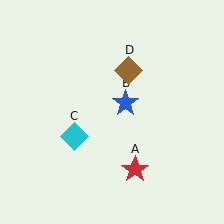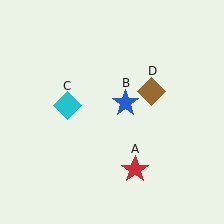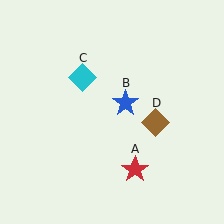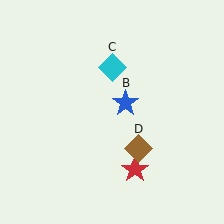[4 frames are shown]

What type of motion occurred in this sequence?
The cyan diamond (object C), brown diamond (object D) rotated clockwise around the center of the scene.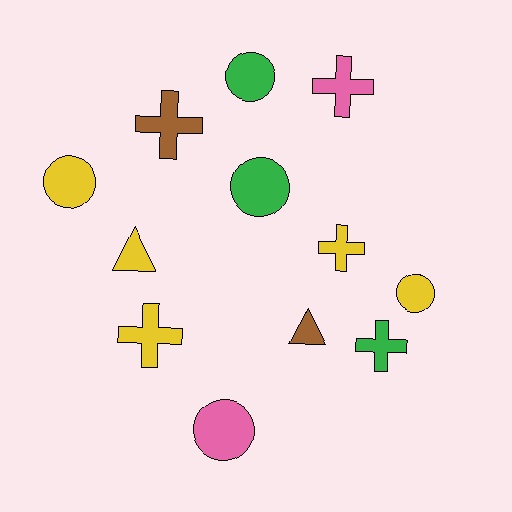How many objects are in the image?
There are 12 objects.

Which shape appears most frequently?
Circle, with 5 objects.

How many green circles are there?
There are 2 green circles.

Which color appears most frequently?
Yellow, with 5 objects.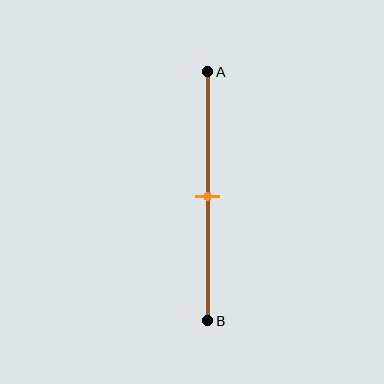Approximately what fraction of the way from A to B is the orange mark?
The orange mark is approximately 50% of the way from A to B.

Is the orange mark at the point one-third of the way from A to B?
No, the mark is at about 50% from A, not at the 33% one-third point.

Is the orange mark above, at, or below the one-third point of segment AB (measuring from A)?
The orange mark is below the one-third point of segment AB.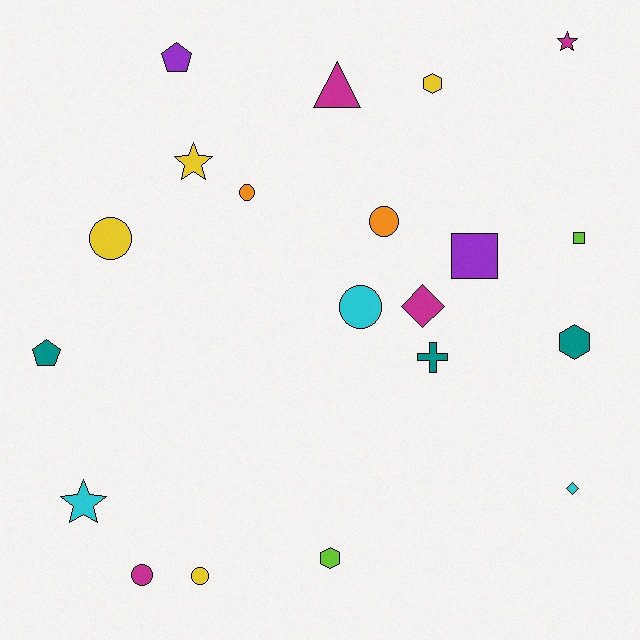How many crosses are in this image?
There is 1 cross.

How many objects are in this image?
There are 20 objects.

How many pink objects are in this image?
There are no pink objects.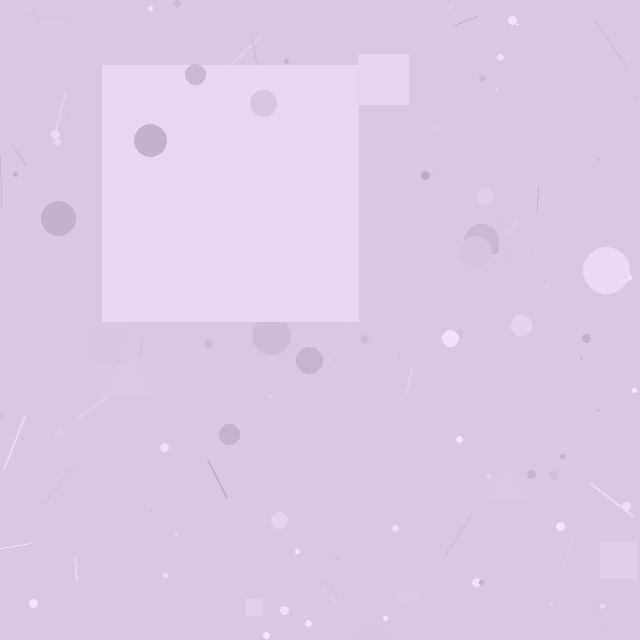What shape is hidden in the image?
A square is hidden in the image.